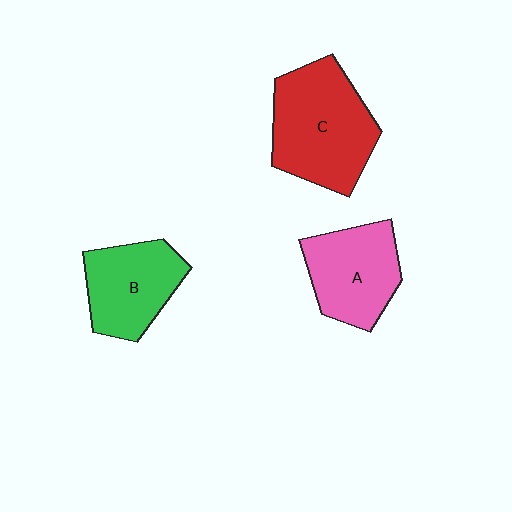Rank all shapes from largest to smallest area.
From largest to smallest: C (red), A (pink), B (green).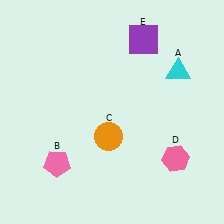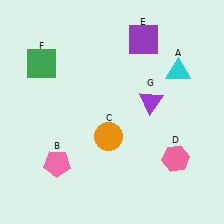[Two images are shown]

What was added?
A green square (F), a purple triangle (G) were added in Image 2.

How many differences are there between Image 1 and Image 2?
There are 2 differences between the two images.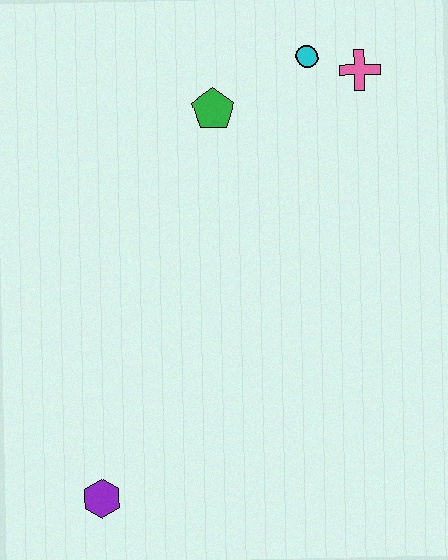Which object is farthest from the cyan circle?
The purple hexagon is farthest from the cyan circle.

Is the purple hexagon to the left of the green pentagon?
Yes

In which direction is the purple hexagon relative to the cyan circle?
The purple hexagon is below the cyan circle.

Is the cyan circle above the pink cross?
Yes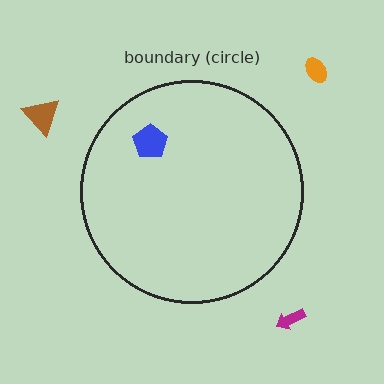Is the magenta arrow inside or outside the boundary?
Outside.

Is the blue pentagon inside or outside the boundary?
Inside.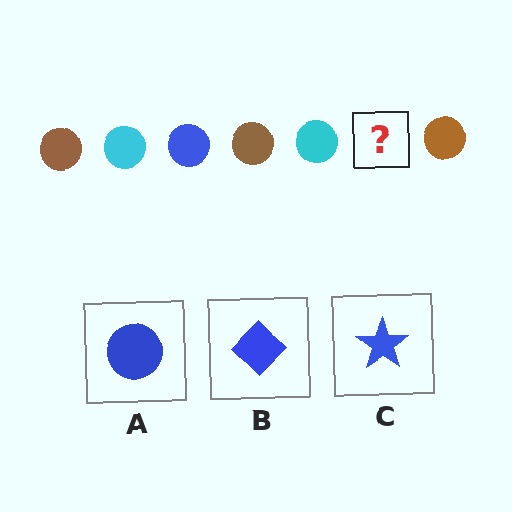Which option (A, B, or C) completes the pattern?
A.